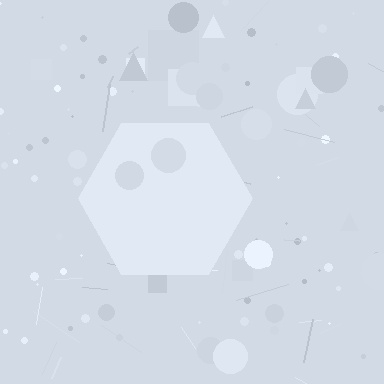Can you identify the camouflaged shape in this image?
The camouflaged shape is a hexagon.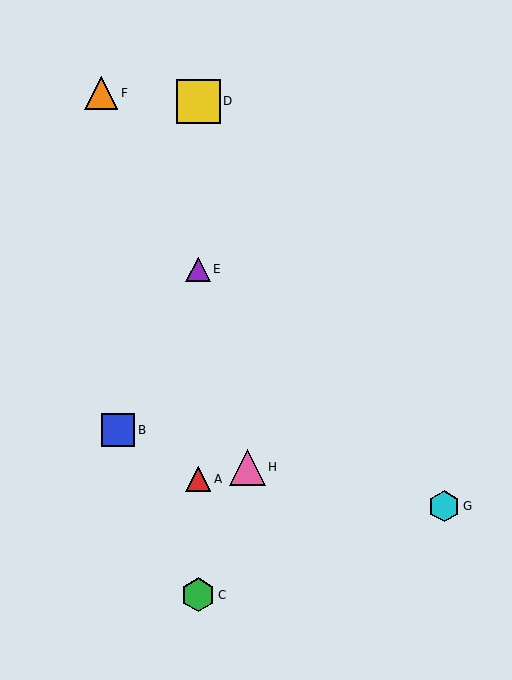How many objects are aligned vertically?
4 objects (A, C, D, E) are aligned vertically.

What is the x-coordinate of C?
Object C is at x≈198.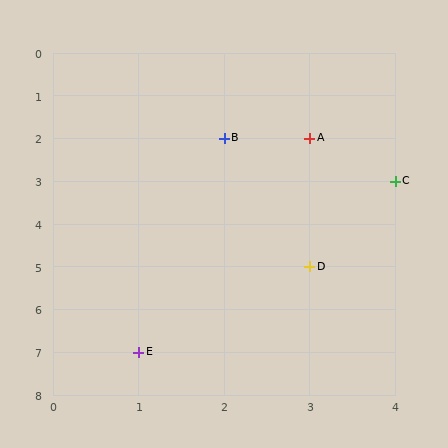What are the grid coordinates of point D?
Point D is at grid coordinates (3, 5).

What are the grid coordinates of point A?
Point A is at grid coordinates (3, 2).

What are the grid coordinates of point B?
Point B is at grid coordinates (2, 2).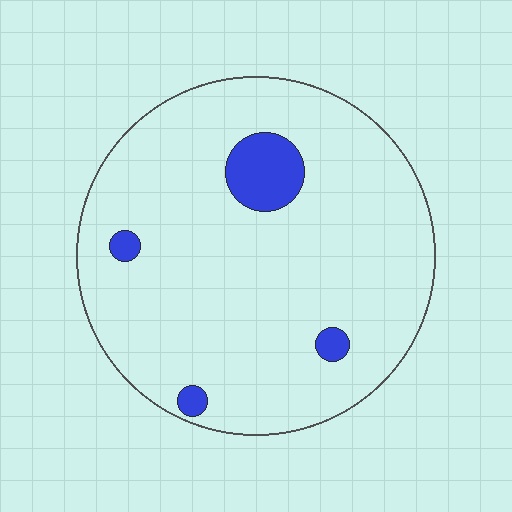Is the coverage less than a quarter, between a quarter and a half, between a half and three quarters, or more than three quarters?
Less than a quarter.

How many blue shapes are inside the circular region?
4.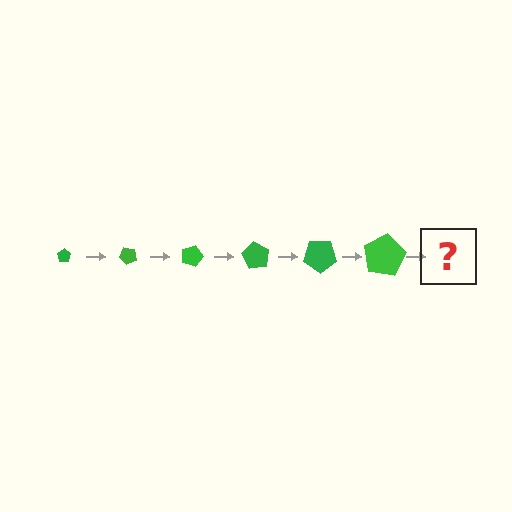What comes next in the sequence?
The next element should be a pentagon, larger than the previous one and rotated 270 degrees from the start.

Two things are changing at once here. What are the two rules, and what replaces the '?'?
The two rules are that the pentagon grows larger each step and it rotates 45 degrees each step. The '?' should be a pentagon, larger than the previous one and rotated 270 degrees from the start.